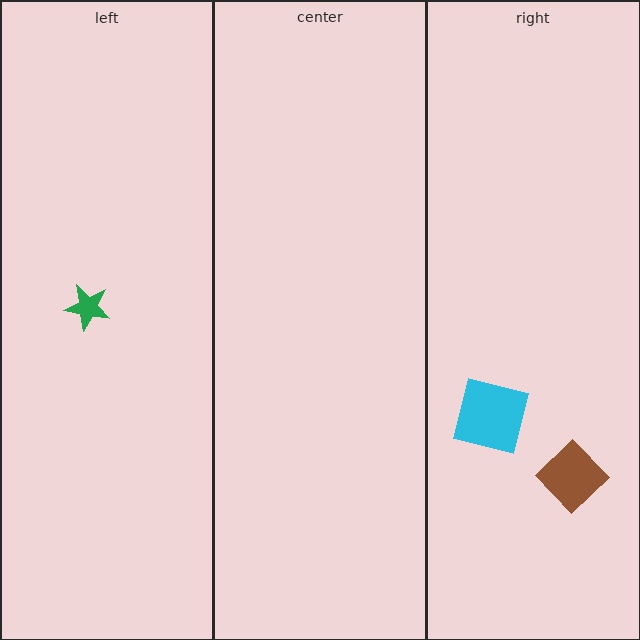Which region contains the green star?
The left region.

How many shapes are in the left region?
1.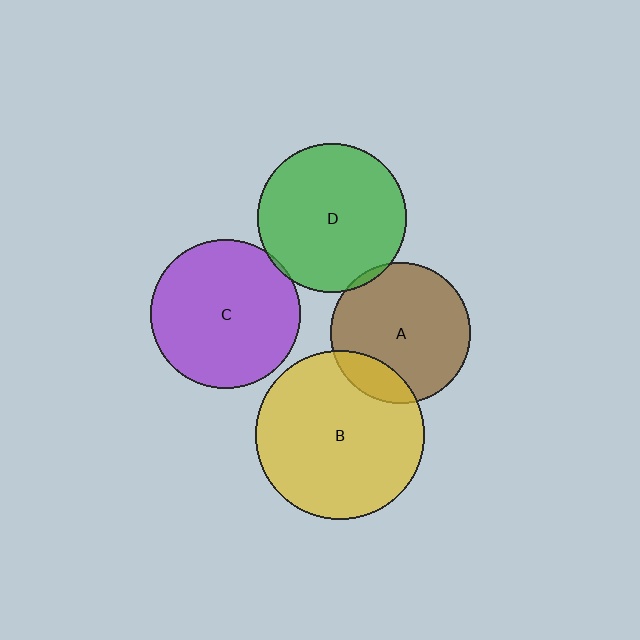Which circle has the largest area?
Circle B (yellow).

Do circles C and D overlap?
Yes.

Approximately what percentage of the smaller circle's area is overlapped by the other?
Approximately 5%.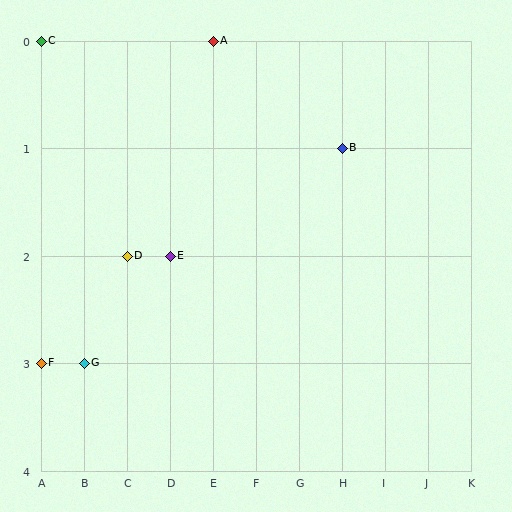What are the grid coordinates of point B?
Point B is at grid coordinates (H, 1).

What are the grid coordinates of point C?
Point C is at grid coordinates (A, 0).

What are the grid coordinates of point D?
Point D is at grid coordinates (C, 2).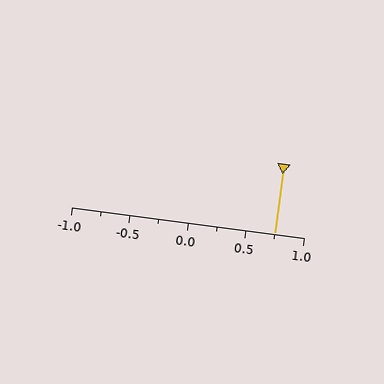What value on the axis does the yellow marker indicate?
The marker indicates approximately 0.75.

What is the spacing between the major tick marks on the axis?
The major ticks are spaced 0.5 apart.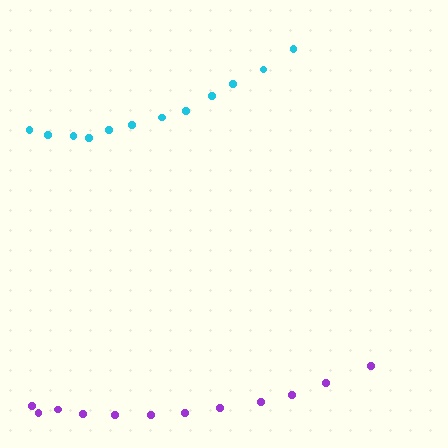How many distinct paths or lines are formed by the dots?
There are 2 distinct paths.